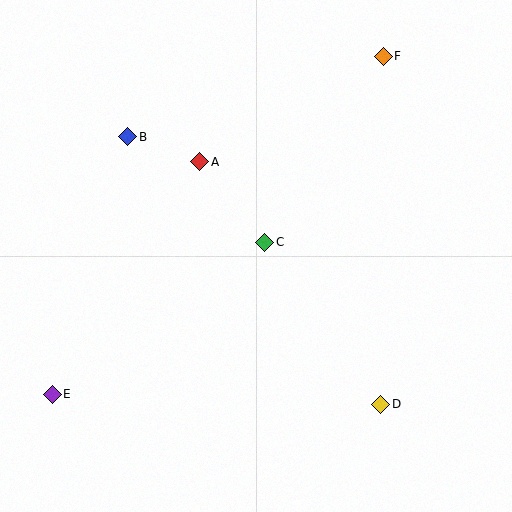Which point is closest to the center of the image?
Point C at (265, 242) is closest to the center.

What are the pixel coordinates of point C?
Point C is at (265, 242).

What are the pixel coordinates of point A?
Point A is at (200, 162).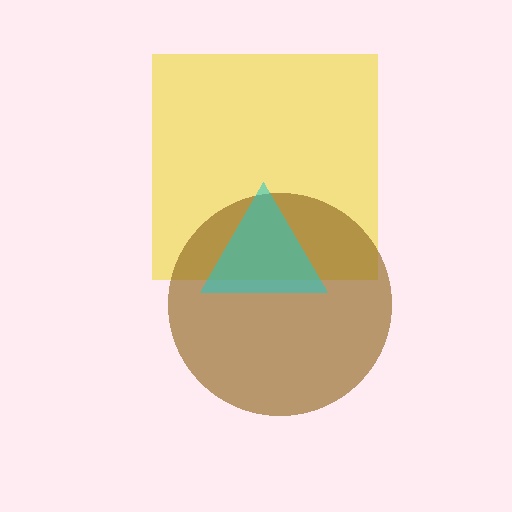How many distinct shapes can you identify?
There are 3 distinct shapes: a yellow square, a brown circle, a cyan triangle.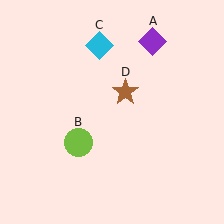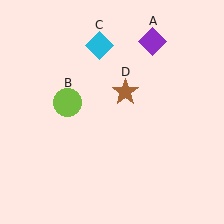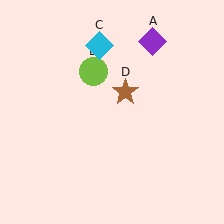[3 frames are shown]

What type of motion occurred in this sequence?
The lime circle (object B) rotated clockwise around the center of the scene.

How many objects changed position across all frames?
1 object changed position: lime circle (object B).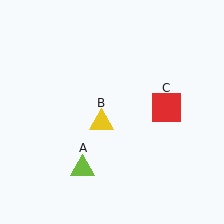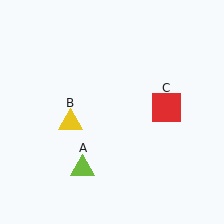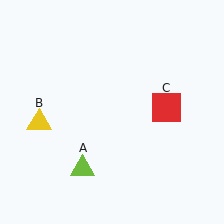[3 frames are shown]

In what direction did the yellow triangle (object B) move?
The yellow triangle (object B) moved left.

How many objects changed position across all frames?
1 object changed position: yellow triangle (object B).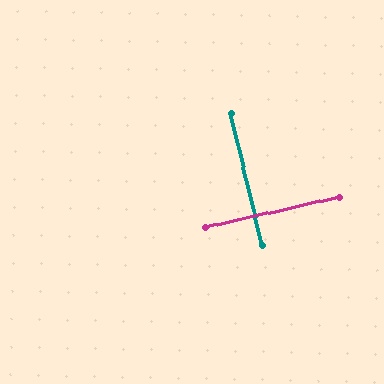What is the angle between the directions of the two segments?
Approximately 90 degrees.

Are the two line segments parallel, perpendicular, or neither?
Perpendicular — they meet at approximately 90°.